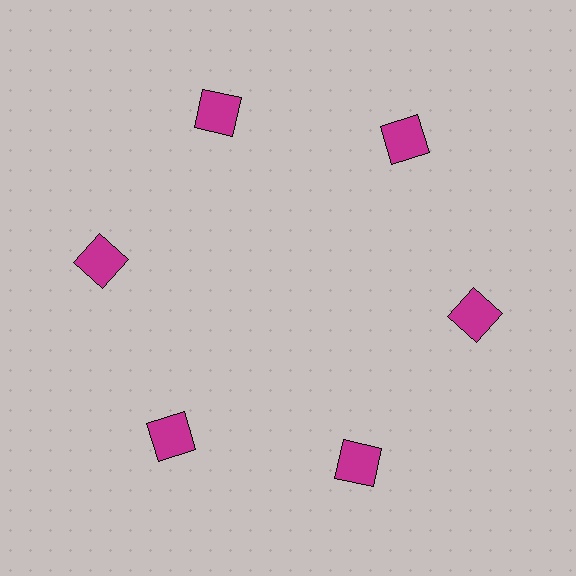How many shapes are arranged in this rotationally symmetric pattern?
There are 6 shapes, arranged in 6 groups of 1.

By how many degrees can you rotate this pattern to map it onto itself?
The pattern maps onto itself every 60 degrees of rotation.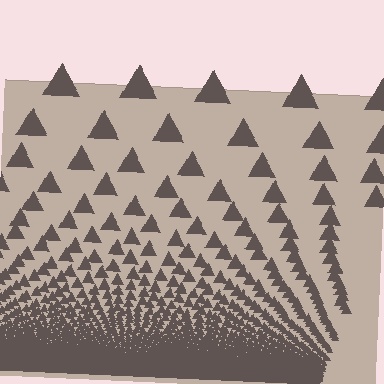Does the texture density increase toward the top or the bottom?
Density increases toward the bottom.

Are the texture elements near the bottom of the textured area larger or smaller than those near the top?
Smaller. The gradient is inverted — elements near the bottom are smaller and denser.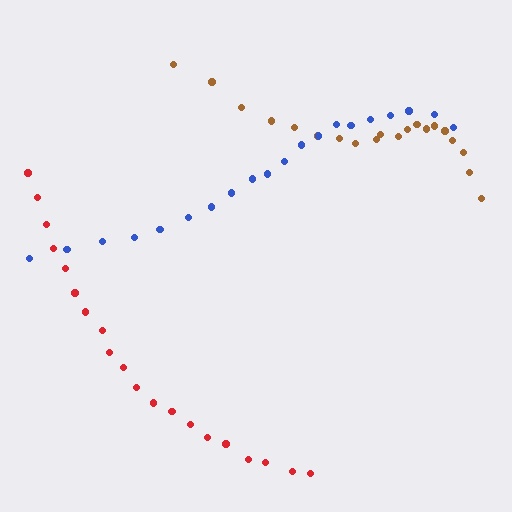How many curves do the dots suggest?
There are 3 distinct paths.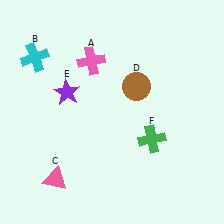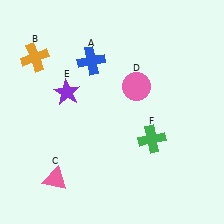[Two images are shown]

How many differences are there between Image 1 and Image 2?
There are 3 differences between the two images.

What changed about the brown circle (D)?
In Image 1, D is brown. In Image 2, it changed to pink.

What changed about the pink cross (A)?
In Image 1, A is pink. In Image 2, it changed to blue.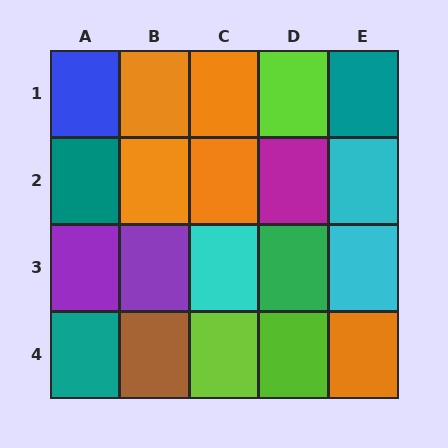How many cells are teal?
3 cells are teal.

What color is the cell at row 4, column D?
Lime.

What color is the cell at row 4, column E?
Orange.